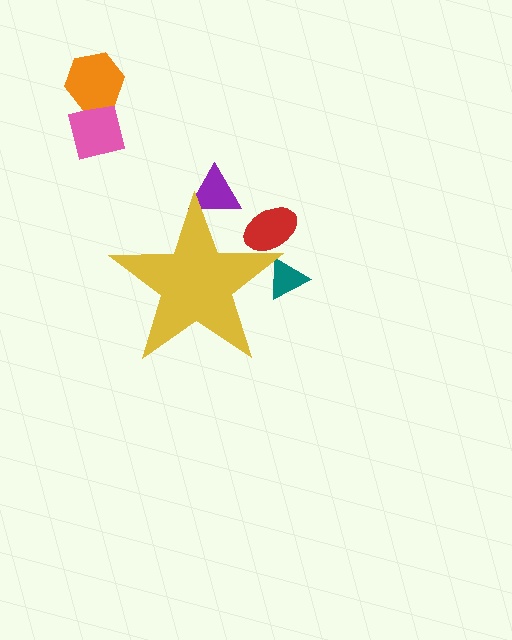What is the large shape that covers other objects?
A yellow star.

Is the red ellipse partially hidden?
Yes, the red ellipse is partially hidden behind the yellow star.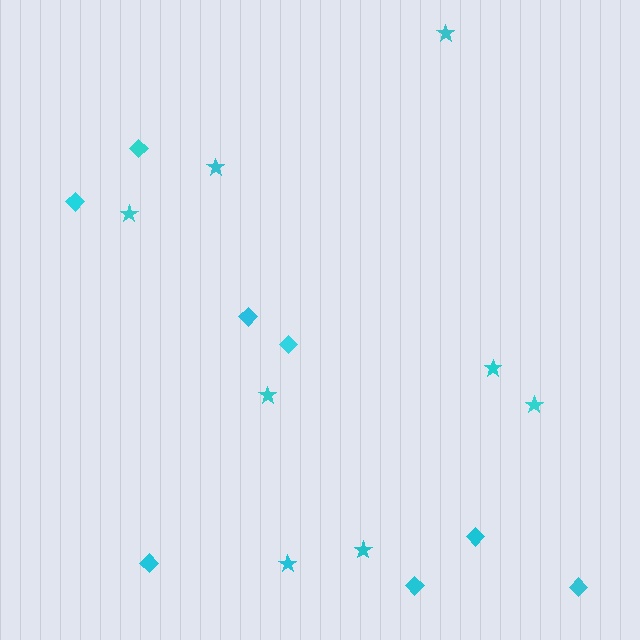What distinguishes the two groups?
There are 2 groups: one group of stars (8) and one group of diamonds (8).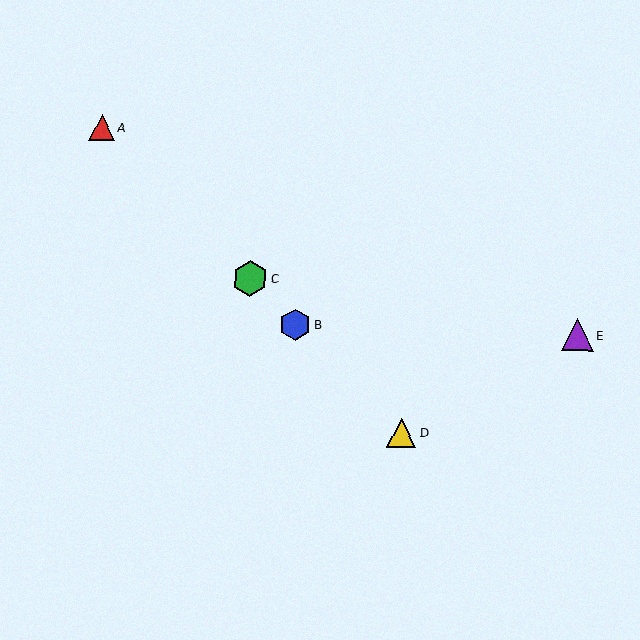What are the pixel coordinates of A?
Object A is at (102, 128).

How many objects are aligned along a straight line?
4 objects (A, B, C, D) are aligned along a straight line.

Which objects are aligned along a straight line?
Objects A, B, C, D are aligned along a straight line.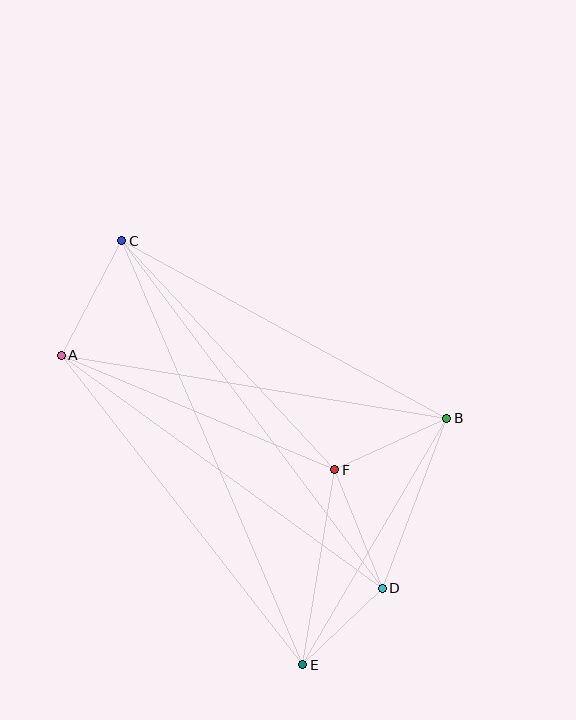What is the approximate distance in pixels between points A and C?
The distance between A and C is approximately 129 pixels.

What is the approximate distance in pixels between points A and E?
The distance between A and E is approximately 392 pixels.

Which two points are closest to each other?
Points D and E are closest to each other.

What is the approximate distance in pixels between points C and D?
The distance between C and D is approximately 434 pixels.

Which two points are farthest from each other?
Points C and E are farthest from each other.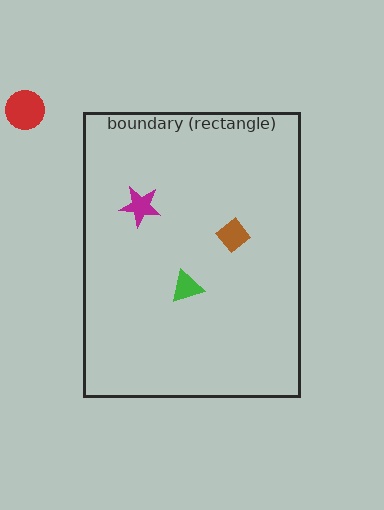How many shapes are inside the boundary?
3 inside, 1 outside.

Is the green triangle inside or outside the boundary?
Inside.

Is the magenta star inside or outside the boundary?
Inside.